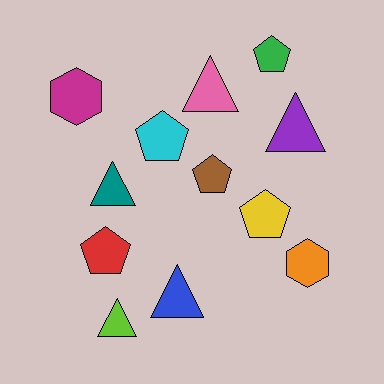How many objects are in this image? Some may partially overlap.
There are 12 objects.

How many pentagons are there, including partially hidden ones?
There are 5 pentagons.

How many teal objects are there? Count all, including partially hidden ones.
There is 1 teal object.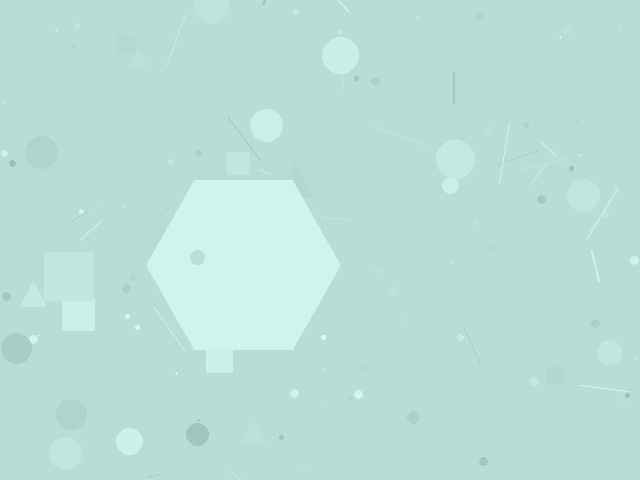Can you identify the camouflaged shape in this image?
The camouflaged shape is a hexagon.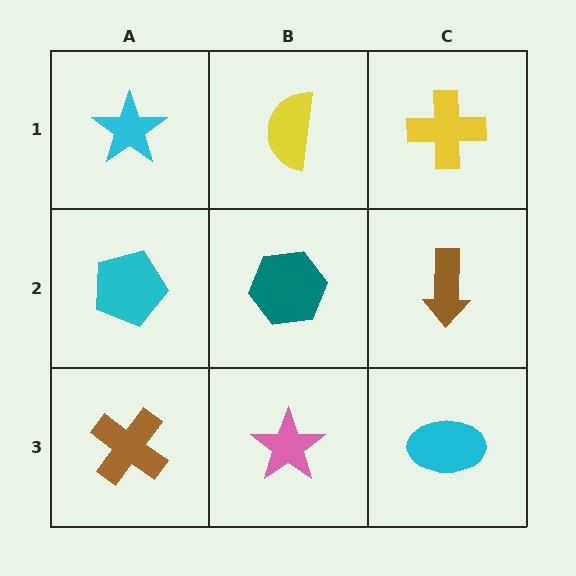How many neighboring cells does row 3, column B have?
3.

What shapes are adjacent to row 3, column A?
A cyan pentagon (row 2, column A), a pink star (row 3, column B).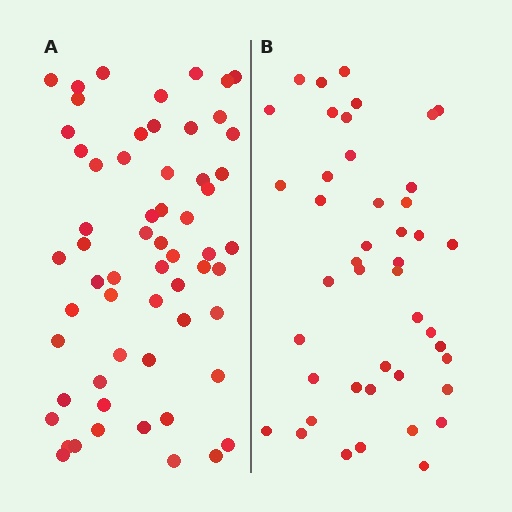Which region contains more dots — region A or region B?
Region A (the left region) has more dots.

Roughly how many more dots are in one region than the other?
Region A has approximately 15 more dots than region B.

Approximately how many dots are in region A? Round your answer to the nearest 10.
About 60 dots.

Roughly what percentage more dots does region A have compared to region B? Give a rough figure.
About 35% more.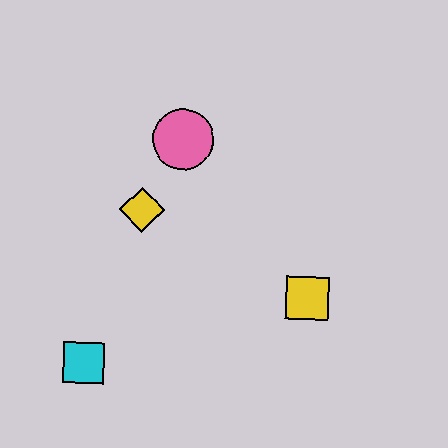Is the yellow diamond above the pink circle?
No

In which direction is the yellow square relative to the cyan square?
The yellow square is to the right of the cyan square.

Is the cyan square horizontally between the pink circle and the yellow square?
No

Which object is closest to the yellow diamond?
The pink circle is closest to the yellow diamond.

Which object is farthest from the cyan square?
The pink circle is farthest from the cyan square.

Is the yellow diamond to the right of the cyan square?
Yes